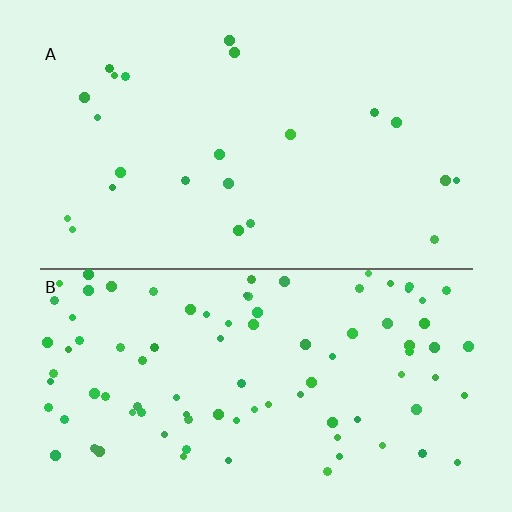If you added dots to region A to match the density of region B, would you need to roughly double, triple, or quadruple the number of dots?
Approximately quadruple.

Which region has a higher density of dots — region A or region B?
B (the bottom).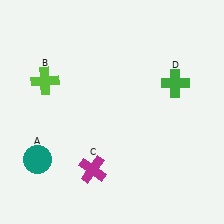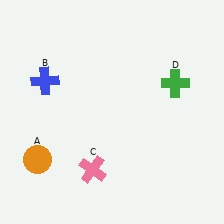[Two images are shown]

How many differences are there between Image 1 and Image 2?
There are 3 differences between the two images.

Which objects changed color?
A changed from teal to orange. B changed from lime to blue. C changed from magenta to pink.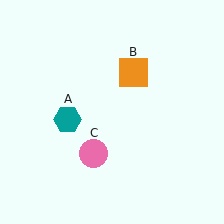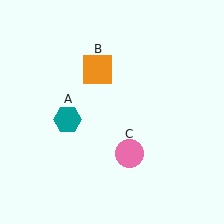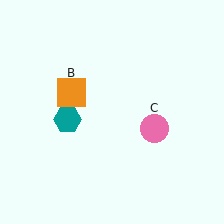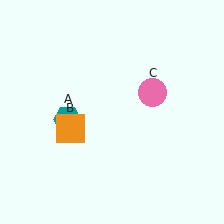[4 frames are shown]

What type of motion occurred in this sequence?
The orange square (object B), pink circle (object C) rotated counterclockwise around the center of the scene.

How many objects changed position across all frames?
2 objects changed position: orange square (object B), pink circle (object C).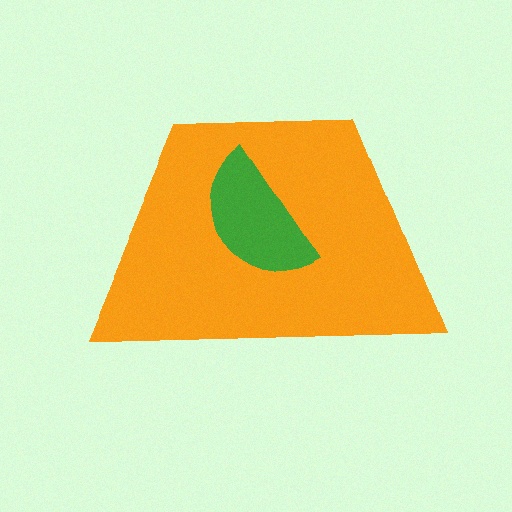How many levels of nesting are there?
2.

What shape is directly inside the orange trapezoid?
The green semicircle.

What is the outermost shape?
The orange trapezoid.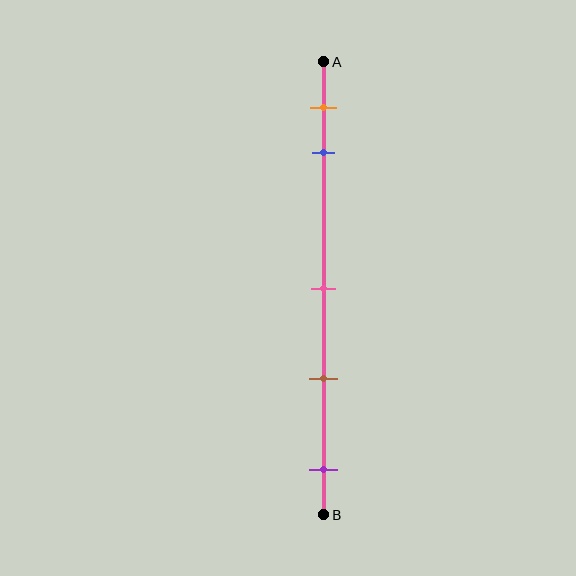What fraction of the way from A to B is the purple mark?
The purple mark is approximately 90% (0.9) of the way from A to B.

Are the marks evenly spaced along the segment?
No, the marks are not evenly spaced.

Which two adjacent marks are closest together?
The orange and blue marks are the closest adjacent pair.